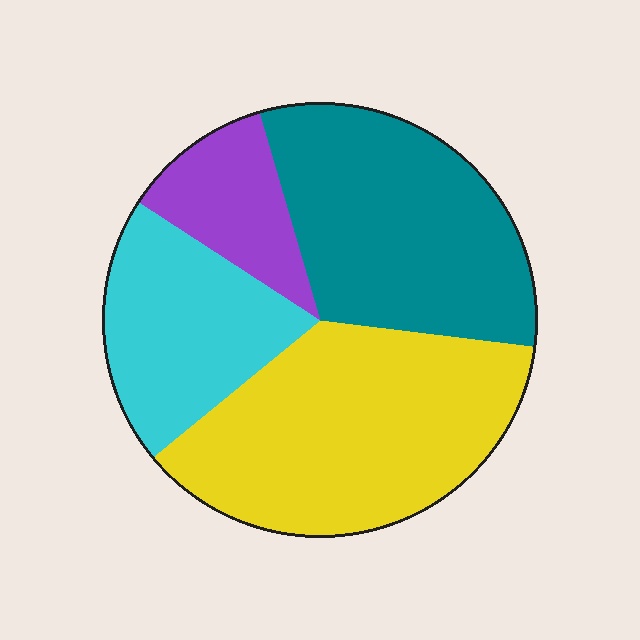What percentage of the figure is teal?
Teal covers about 30% of the figure.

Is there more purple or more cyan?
Cyan.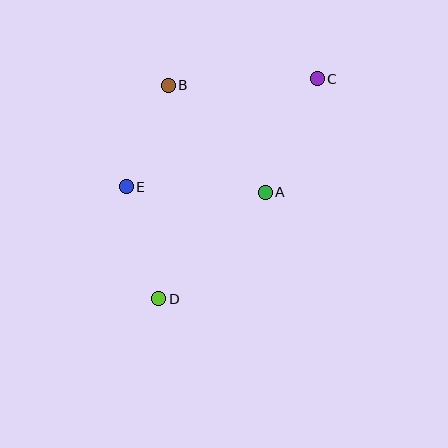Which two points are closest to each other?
Points B and E are closest to each other.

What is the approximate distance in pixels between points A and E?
The distance between A and E is approximately 139 pixels.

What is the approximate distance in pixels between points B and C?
The distance between B and C is approximately 149 pixels.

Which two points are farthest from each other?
Points C and D are farthest from each other.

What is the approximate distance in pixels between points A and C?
The distance between A and C is approximately 125 pixels.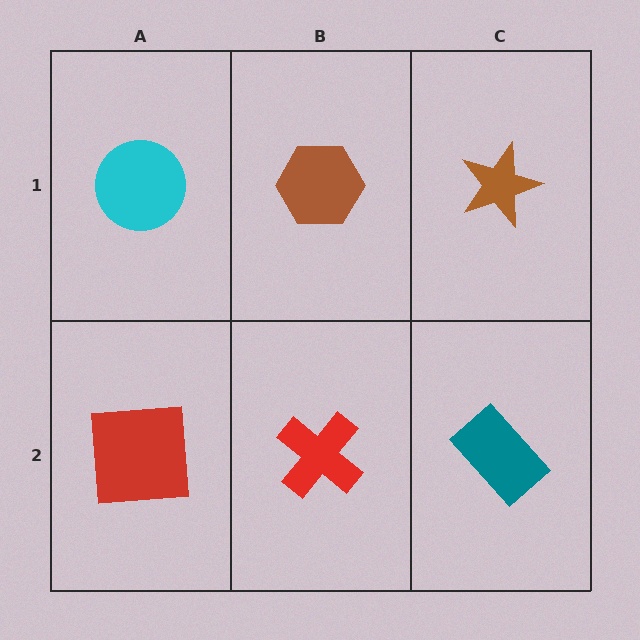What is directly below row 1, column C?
A teal rectangle.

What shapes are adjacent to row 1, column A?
A red square (row 2, column A), a brown hexagon (row 1, column B).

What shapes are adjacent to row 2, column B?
A brown hexagon (row 1, column B), a red square (row 2, column A), a teal rectangle (row 2, column C).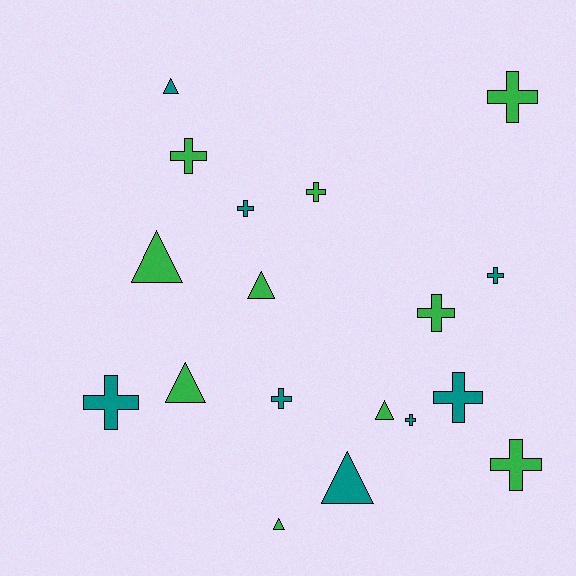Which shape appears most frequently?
Cross, with 11 objects.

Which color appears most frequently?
Green, with 10 objects.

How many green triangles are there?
There are 5 green triangles.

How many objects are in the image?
There are 18 objects.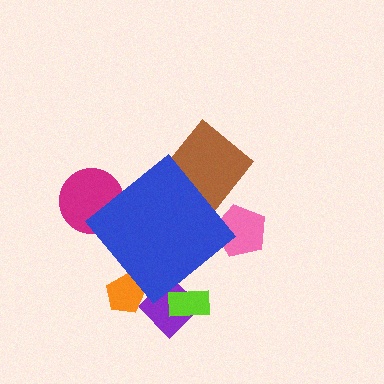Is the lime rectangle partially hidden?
Yes, the lime rectangle is partially hidden behind the blue diamond.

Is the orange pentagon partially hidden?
Yes, the orange pentagon is partially hidden behind the blue diamond.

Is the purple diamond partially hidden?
Yes, the purple diamond is partially hidden behind the blue diamond.